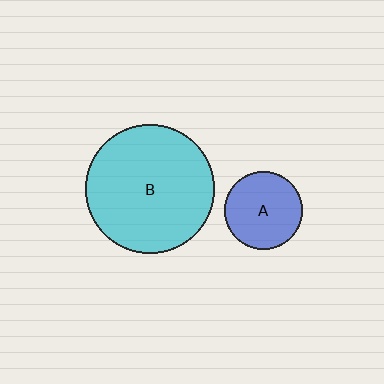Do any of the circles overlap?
No, none of the circles overlap.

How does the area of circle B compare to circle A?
Approximately 2.7 times.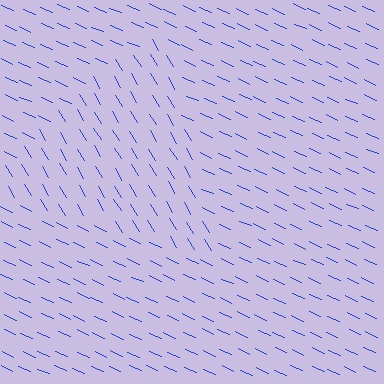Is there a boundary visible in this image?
Yes, there is a texture boundary formed by a change in line orientation.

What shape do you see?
I see a triangle.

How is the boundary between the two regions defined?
The boundary is defined purely by a change in line orientation (approximately 35 degrees difference). All lines are the same color and thickness.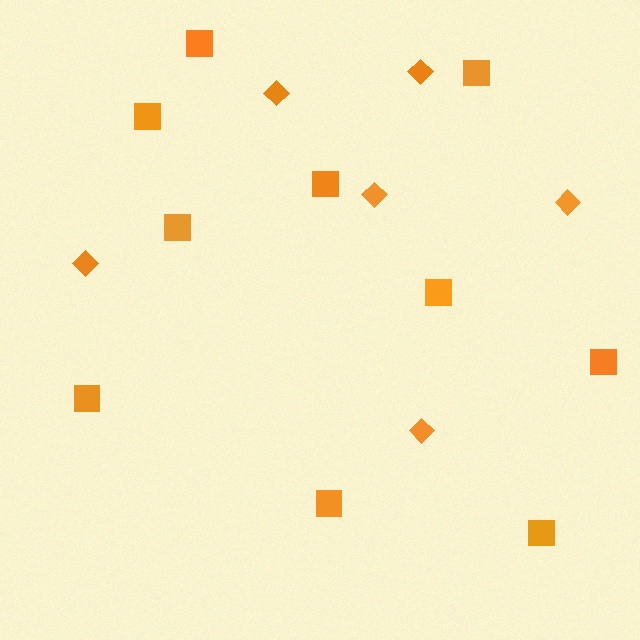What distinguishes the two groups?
There are 2 groups: one group of diamonds (6) and one group of squares (10).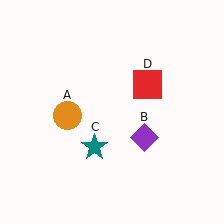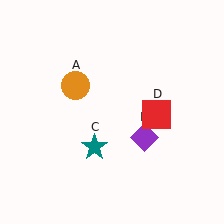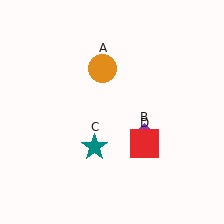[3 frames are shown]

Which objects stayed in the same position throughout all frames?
Purple diamond (object B) and teal star (object C) remained stationary.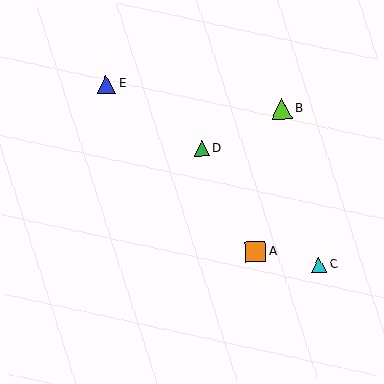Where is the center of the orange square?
The center of the orange square is at (256, 252).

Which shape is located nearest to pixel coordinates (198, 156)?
The green triangle (labeled D) at (202, 149) is nearest to that location.